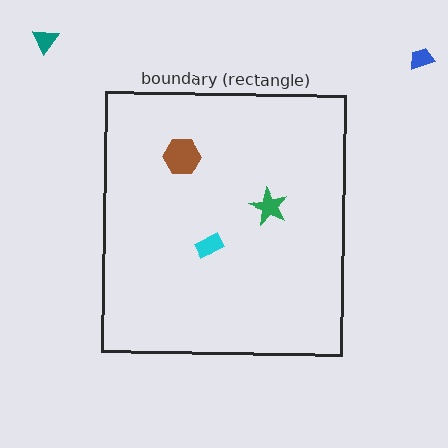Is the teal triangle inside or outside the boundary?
Outside.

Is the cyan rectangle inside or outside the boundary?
Inside.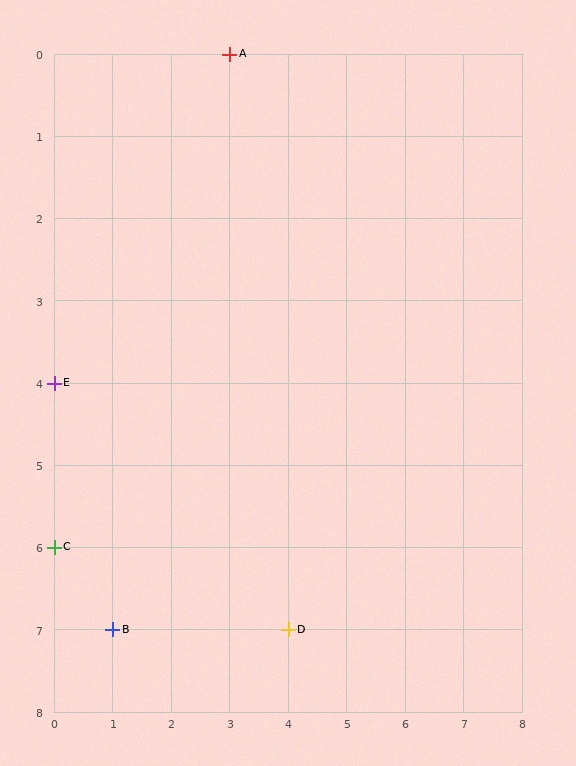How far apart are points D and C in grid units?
Points D and C are 4 columns and 1 row apart (about 4.1 grid units diagonally).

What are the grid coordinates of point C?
Point C is at grid coordinates (0, 6).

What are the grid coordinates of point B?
Point B is at grid coordinates (1, 7).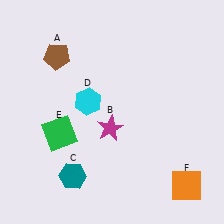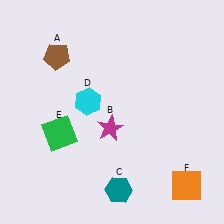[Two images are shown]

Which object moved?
The teal hexagon (C) moved right.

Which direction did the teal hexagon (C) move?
The teal hexagon (C) moved right.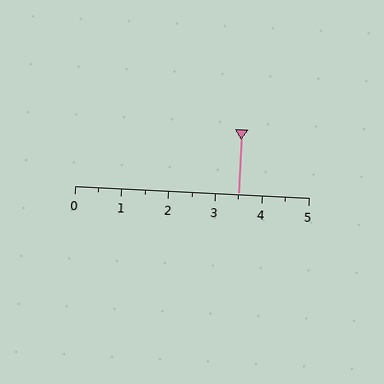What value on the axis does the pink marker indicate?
The marker indicates approximately 3.5.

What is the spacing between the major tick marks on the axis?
The major ticks are spaced 1 apart.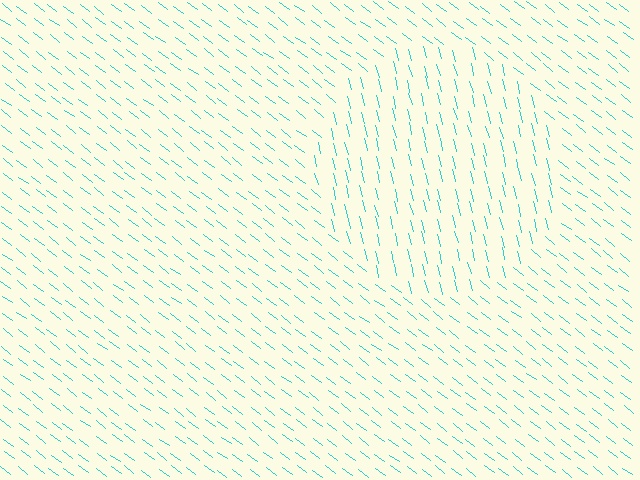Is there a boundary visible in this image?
Yes, there is a texture boundary formed by a change in line orientation.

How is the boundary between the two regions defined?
The boundary is defined purely by a change in line orientation (approximately 39 degrees difference). All lines are the same color and thickness.